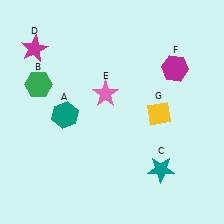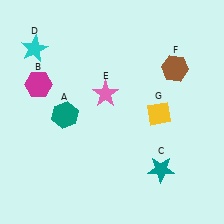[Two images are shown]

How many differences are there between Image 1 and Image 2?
There are 3 differences between the two images.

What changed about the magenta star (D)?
In Image 1, D is magenta. In Image 2, it changed to cyan.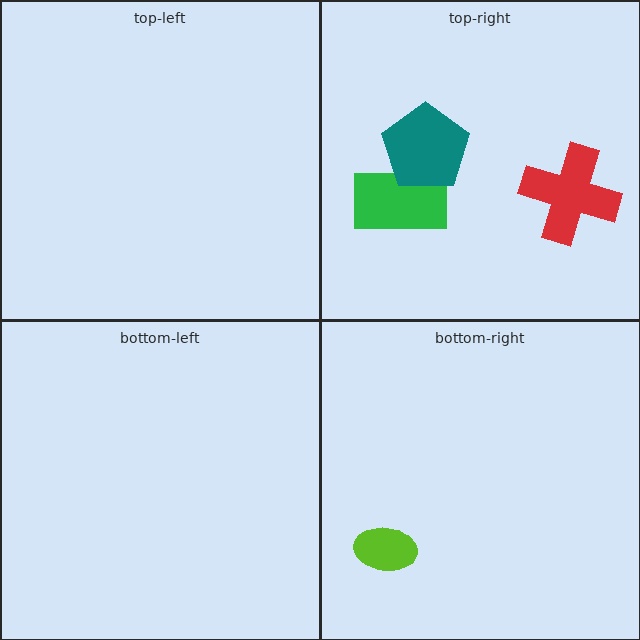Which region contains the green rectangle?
The top-right region.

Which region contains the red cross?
The top-right region.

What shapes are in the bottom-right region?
The lime ellipse.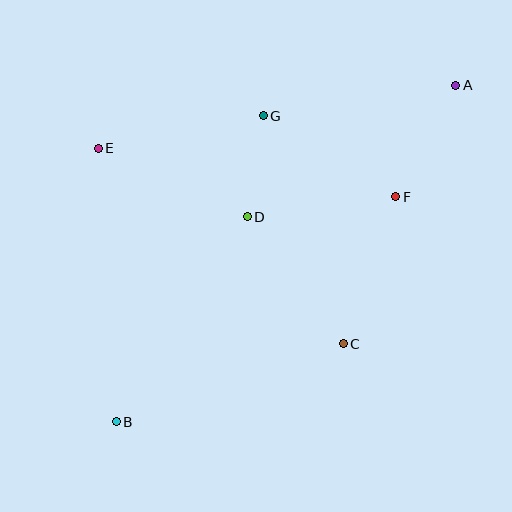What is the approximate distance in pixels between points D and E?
The distance between D and E is approximately 164 pixels.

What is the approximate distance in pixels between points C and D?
The distance between C and D is approximately 159 pixels.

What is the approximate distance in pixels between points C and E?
The distance between C and E is approximately 314 pixels.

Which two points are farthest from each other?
Points A and B are farthest from each other.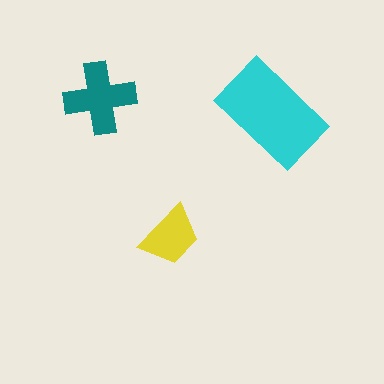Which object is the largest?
The cyan rectangle.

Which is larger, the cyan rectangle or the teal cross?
The cyan rectangle.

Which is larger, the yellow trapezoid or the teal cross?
The teal cross.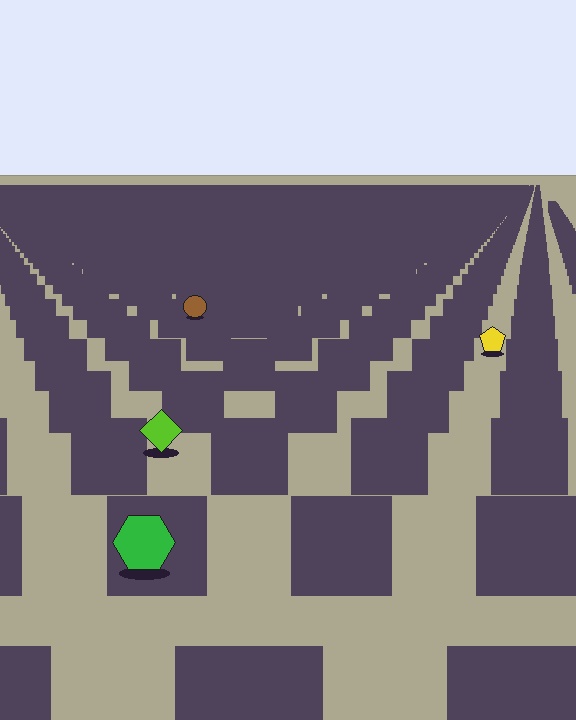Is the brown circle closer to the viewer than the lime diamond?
No. The lime diamond is closer — you can tell from the texture gradient: the ground texture is coarser near it.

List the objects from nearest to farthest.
From nearest to farthest: the green hexagon, the lime diamond, the yellow pentagon, the brown circle.